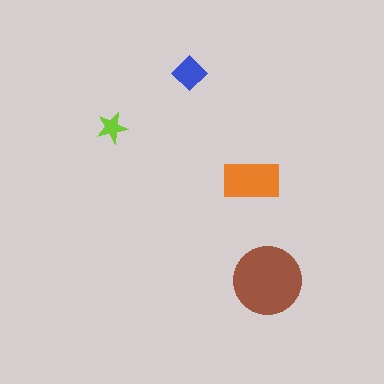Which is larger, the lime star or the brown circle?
The brown circle.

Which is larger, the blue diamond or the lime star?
The blue diamond.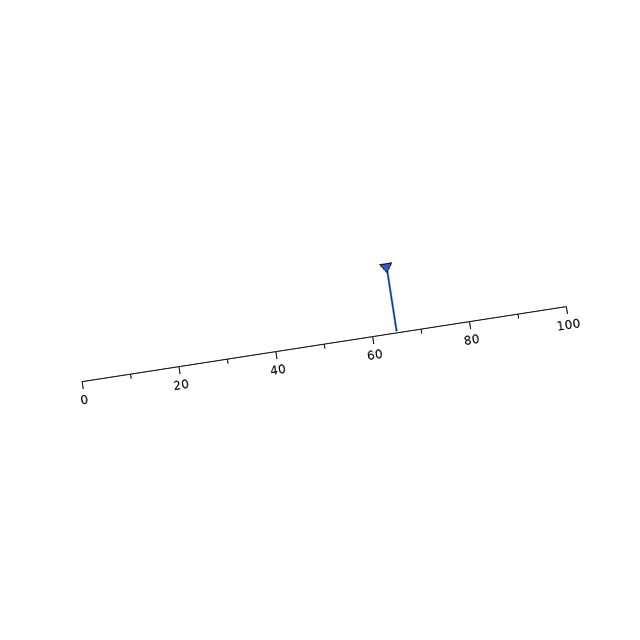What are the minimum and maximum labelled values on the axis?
The axis runs from 0 to 100.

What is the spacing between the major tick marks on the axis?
The major ticks are spaced 20 apart.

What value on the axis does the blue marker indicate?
The marker indicates approximately 65.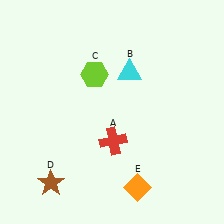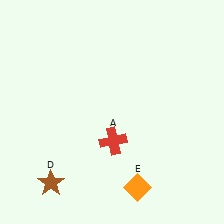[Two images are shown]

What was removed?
The cyan triangle (B), the lime hexagon (C) were removed in Image 2.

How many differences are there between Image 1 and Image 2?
There are 2 differences between the two images.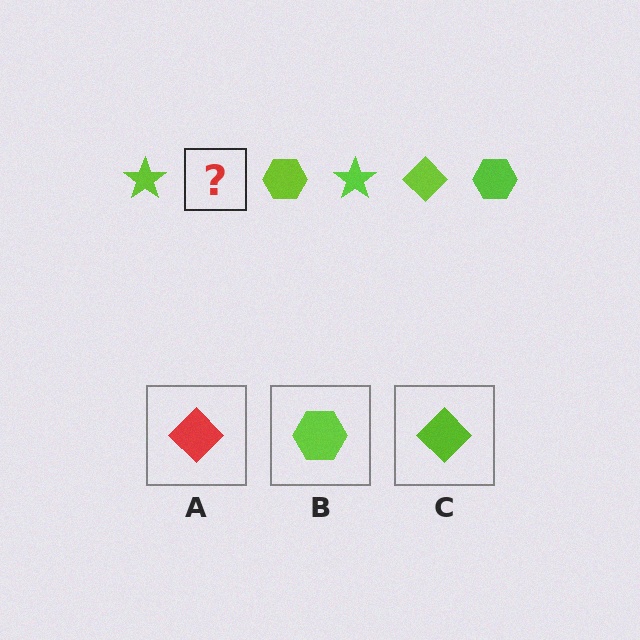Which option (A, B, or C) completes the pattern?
C.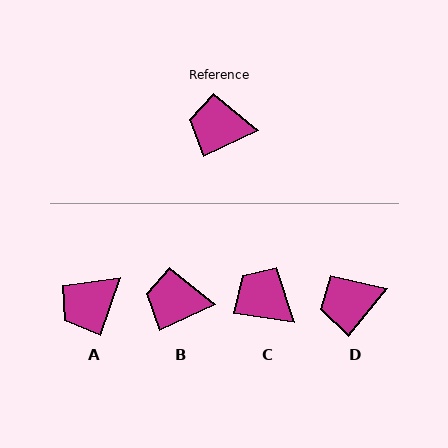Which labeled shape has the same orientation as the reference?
B.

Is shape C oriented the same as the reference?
No, it is off by about 34 degrees.